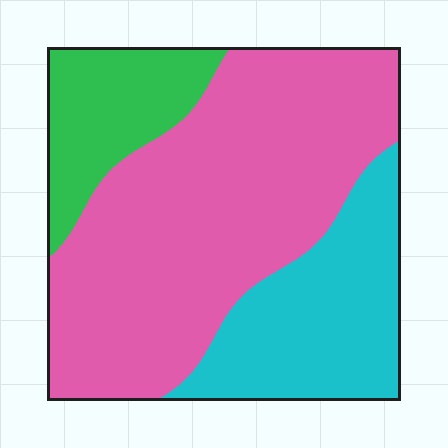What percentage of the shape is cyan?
Cyan takes up between a quarter and a half of the shape.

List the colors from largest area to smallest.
From largest to smallest: pink, cyan, green.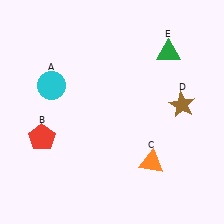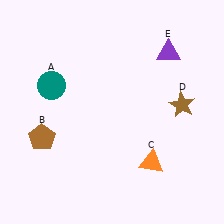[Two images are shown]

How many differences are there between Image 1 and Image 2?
There are 3 differences between the two images.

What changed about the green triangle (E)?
In Image 1, E is green. In Image 2, it changed to purple.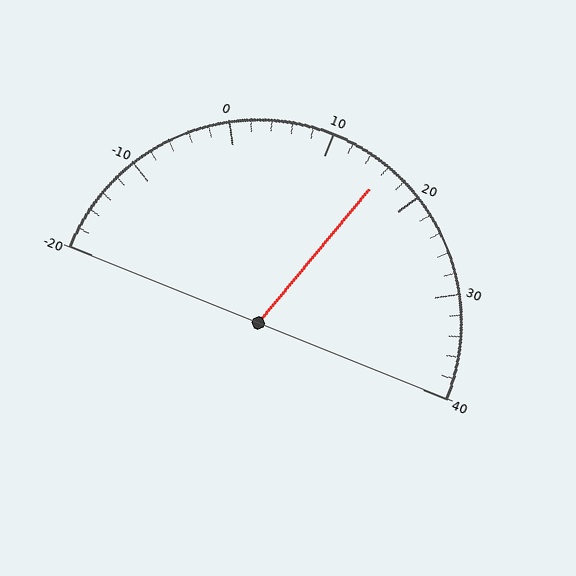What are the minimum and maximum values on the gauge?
The gauge ranges from -20 to 40.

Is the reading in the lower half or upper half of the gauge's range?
The reading is in the upper half of the range (-20 to 40).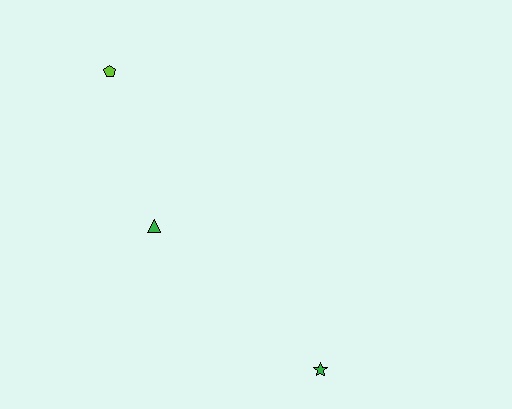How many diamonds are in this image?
There are no diamonds.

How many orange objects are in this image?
There are no orange objects.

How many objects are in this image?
There are 3 objects.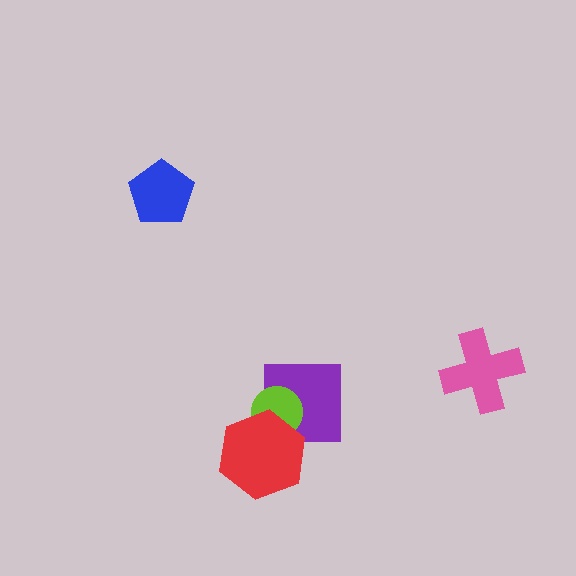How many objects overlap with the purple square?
2 objects overlap with the purple square.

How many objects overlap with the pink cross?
0 objects overlap with the pink cross.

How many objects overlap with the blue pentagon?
0 objects overlap with the blue pentagon.